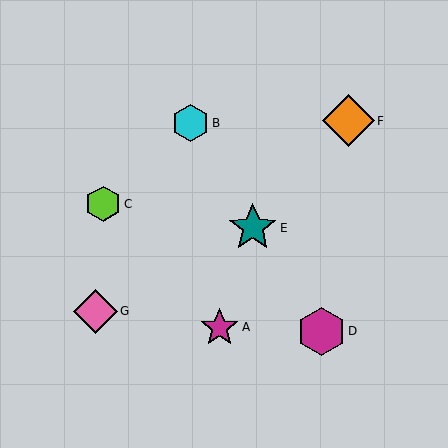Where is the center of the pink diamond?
The center of the pink diamond is at (95, 311).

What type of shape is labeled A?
Shape A is a magenta star.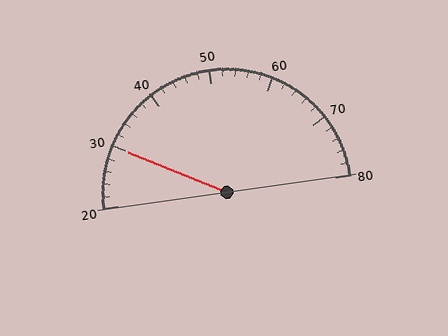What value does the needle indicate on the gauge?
The needle indicates approximately 30.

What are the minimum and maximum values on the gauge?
The gauge ranges from 20 to 80.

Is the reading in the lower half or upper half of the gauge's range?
The reading is in the lower half of the range (20 to 80).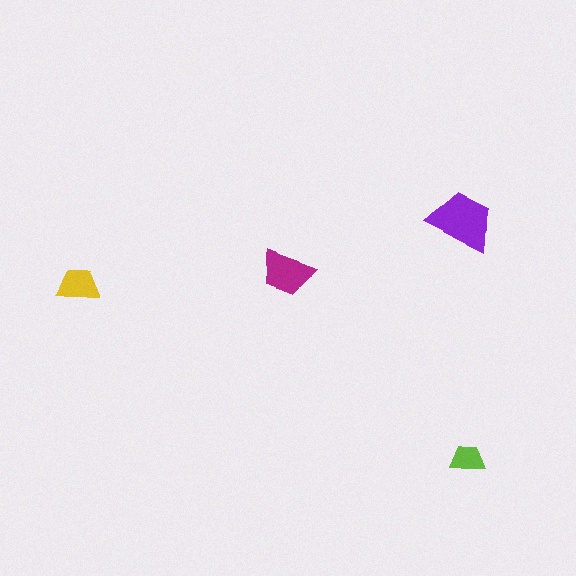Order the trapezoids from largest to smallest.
the purple one, the magenta one, the yellow one, the lime one.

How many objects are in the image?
There are 4 objects in the image.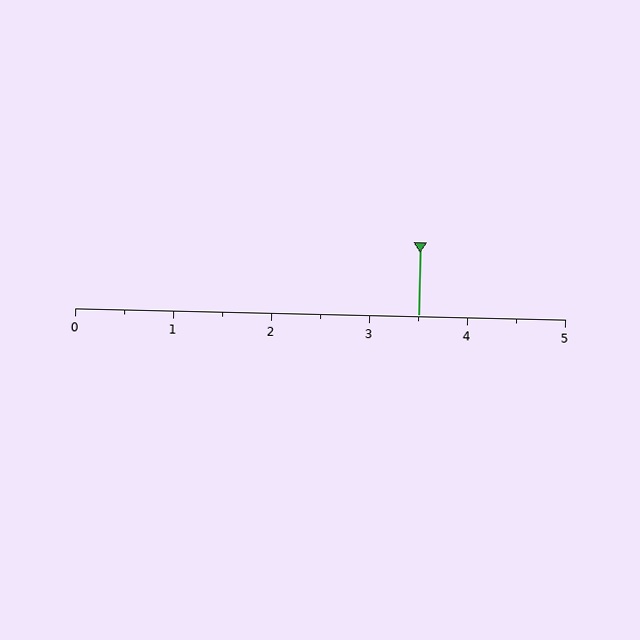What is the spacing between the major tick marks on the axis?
The major ticks are spaced 1 apart.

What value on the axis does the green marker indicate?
The marker indicates approximately 3.5.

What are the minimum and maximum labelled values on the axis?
The axis runs from 0 to 5.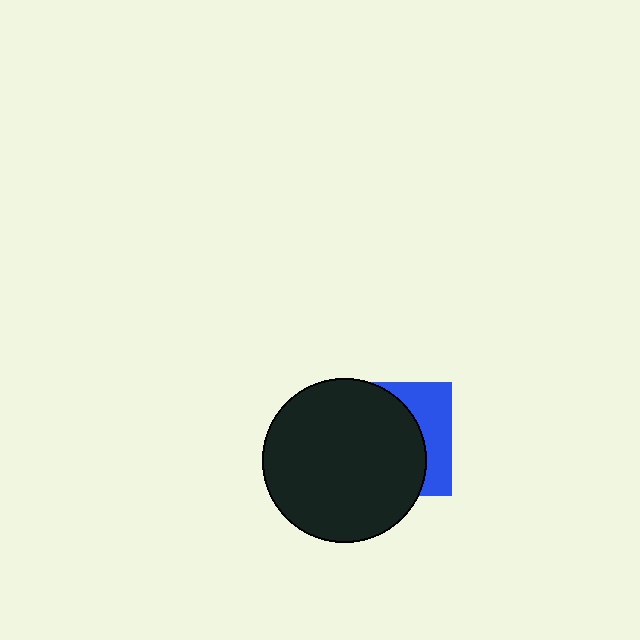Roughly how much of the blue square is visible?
A small part of it is visible (roughly 32%).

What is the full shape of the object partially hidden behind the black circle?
The partially hidden object is a blue square.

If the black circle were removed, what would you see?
You would see the complete blue square.